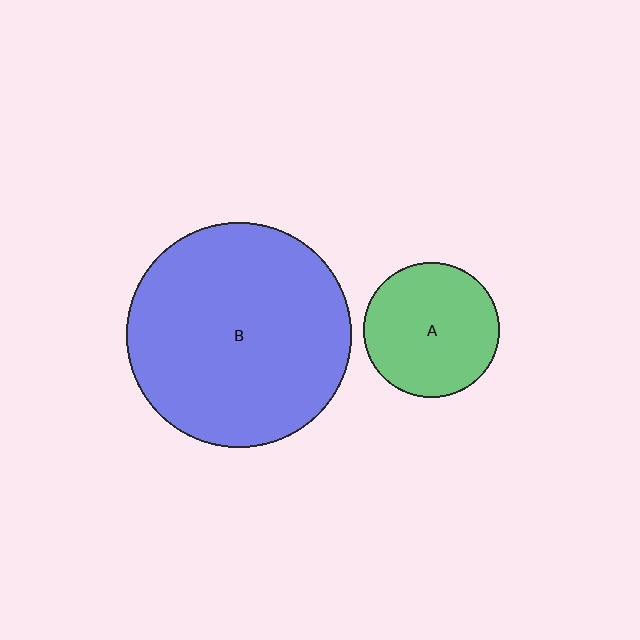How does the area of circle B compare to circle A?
Approximately 2.8 times.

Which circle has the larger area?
Circle B (blue).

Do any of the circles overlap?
No, none of the circles overlap.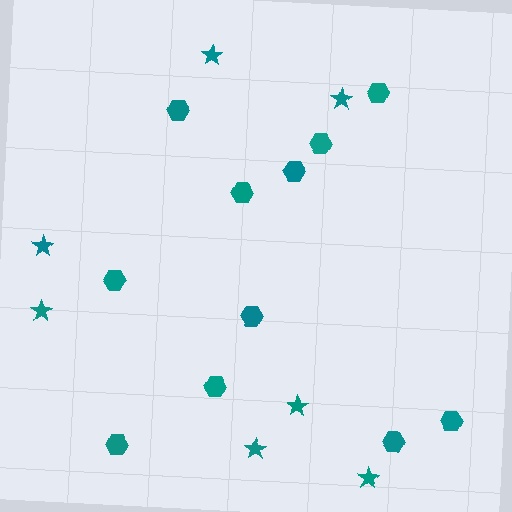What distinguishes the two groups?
There are 2 groups: one group of hexagons (11) and one group of stars (7).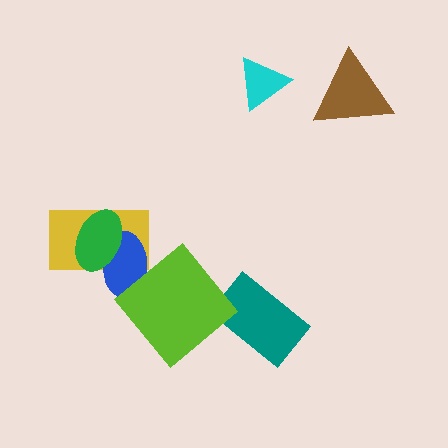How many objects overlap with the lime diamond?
1 object overlaps with the lime diamond.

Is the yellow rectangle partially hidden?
Yes, it is partially covered by another shape.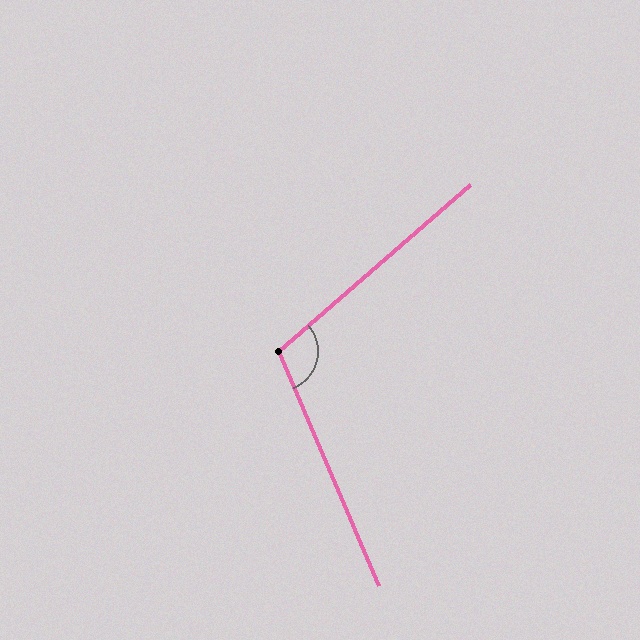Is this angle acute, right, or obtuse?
It is obtuse.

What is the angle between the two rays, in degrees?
Approximately 108 degrees.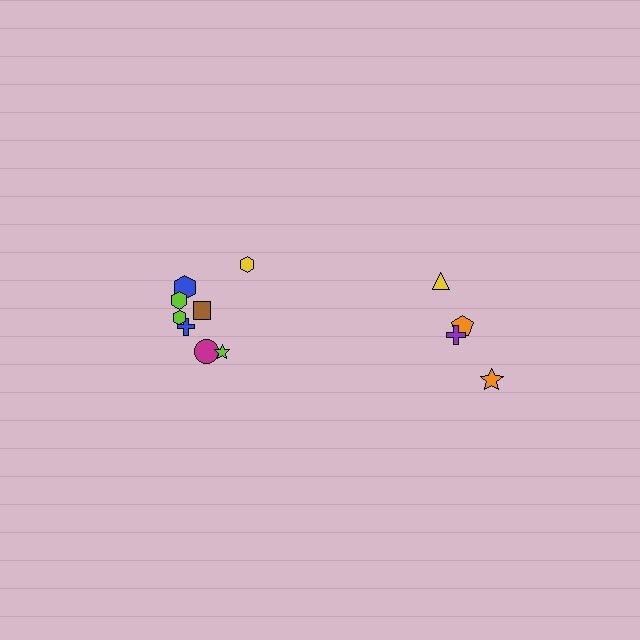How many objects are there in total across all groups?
There are 12 objects.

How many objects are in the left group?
There are 8 objects.